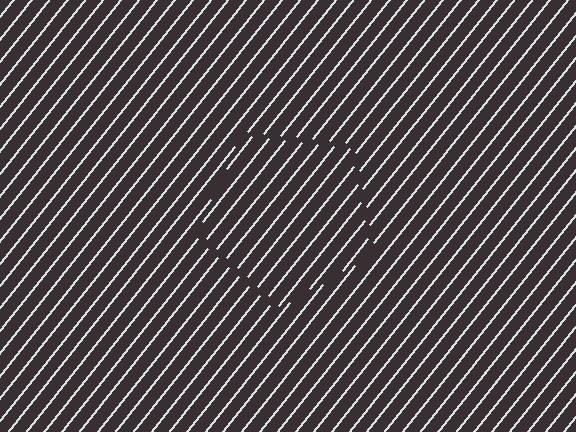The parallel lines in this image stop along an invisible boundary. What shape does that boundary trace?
An illusory pentagon. The interior of the shape contains the same grating, shifted by half a period — the contour is defined by the phase discontinuity where line-ends from the inner and outer gratings abut.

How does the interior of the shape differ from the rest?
The interior of the shape contains the same grating, shifted by half a period — the contour is defined by the phase discontinuity where line-ends from the inner and outer gratings abut.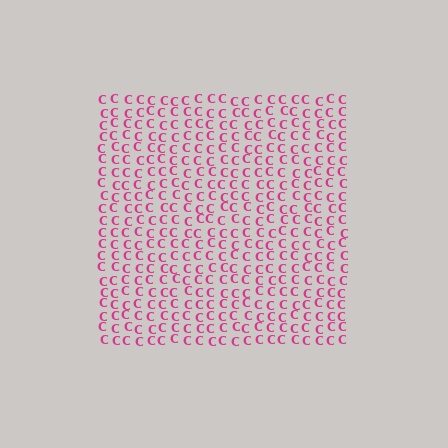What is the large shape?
The large shape is a square.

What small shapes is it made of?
It is made of small letter C's.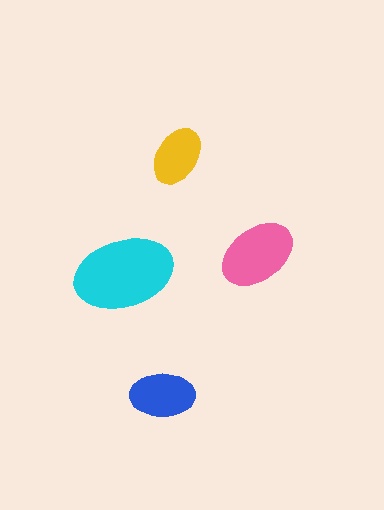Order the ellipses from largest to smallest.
the cyan one, the pink one, the blue one, the yellow one.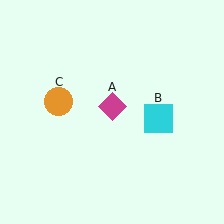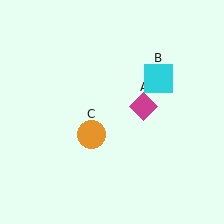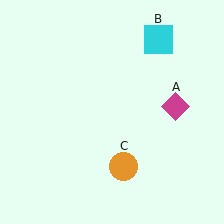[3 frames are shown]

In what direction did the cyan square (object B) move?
The cyan square (object B) moved up.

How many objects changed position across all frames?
3 objects changed position: magenta diamond (object A), cyan square (object B), orange circle (object C).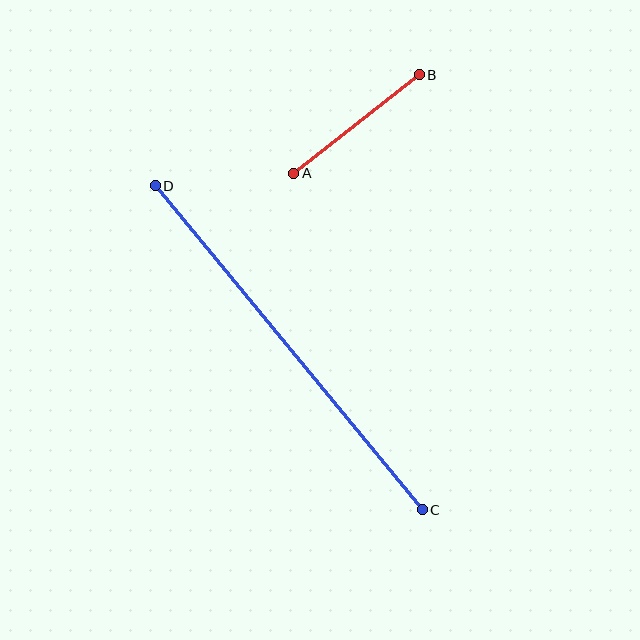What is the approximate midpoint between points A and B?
The midpoint is at approximately (356, 124) pixels.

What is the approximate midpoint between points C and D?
The midpoint is at approximately (289, 348) pixels.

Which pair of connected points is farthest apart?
Points C and D are farthest apart.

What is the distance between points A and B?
The distance is approximately 160 pixels.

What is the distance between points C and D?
The distance is approximately 420 pixels.